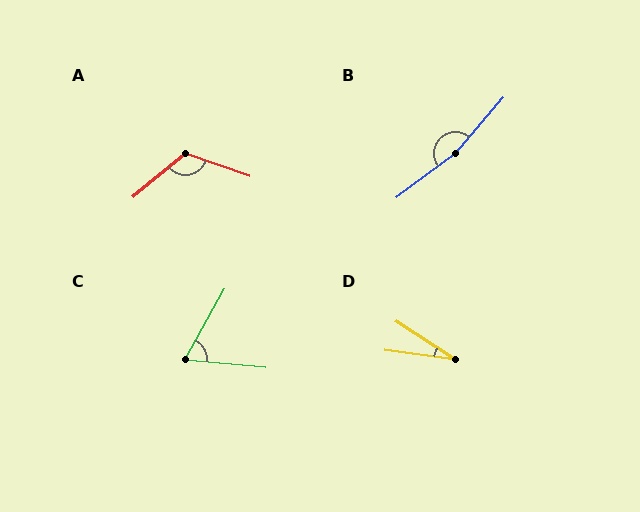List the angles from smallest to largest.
D (25°), C (66°), A (121°), B (167°).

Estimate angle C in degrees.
Approximately 66 degrees.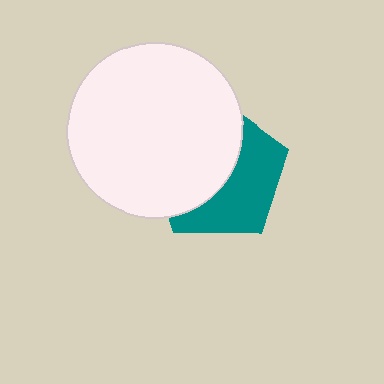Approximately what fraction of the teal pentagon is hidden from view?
Roughly 54% of the teal pentagon is hidden behind the white circle.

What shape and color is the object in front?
The object in front is a white circle.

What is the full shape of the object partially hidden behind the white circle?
The partially hidden object is a teal pentagon.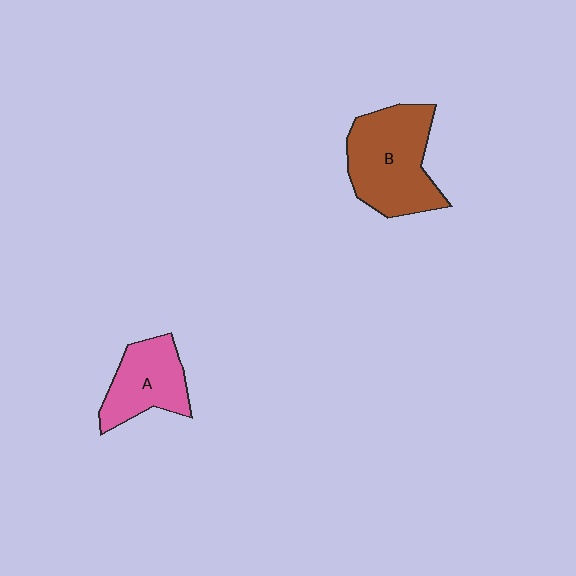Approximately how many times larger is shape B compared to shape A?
Approximately 1.5 times.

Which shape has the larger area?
Shape B (brown).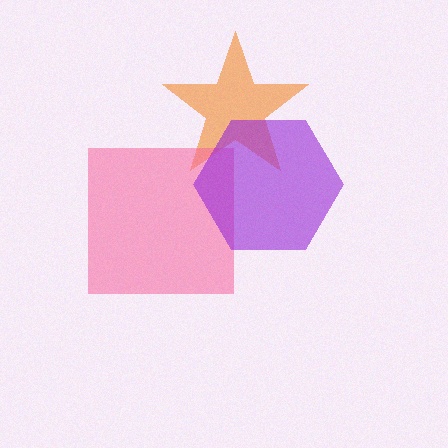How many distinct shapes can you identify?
There are 3 distinct shapes: an orange star, a pink square, a purple hexagon.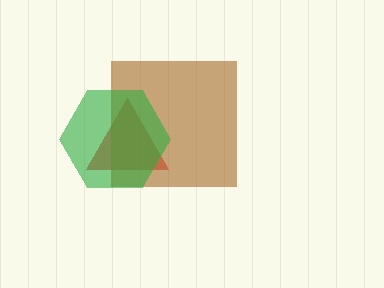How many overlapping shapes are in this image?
There are 3 overlapping shapes in the image.